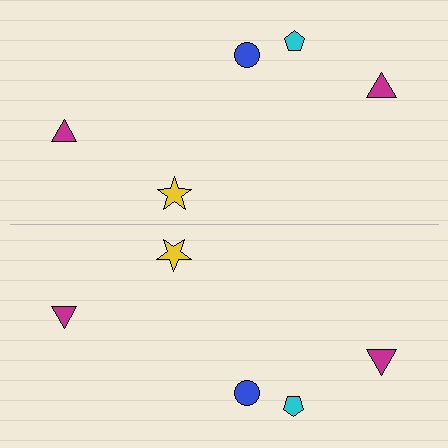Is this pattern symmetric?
Yes, this pattern has bilateral (reflection) symmetry.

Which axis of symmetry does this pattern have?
The pattern has a horizontal axis of symmetry running through the center of the image.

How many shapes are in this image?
There are 10 shapes in this image.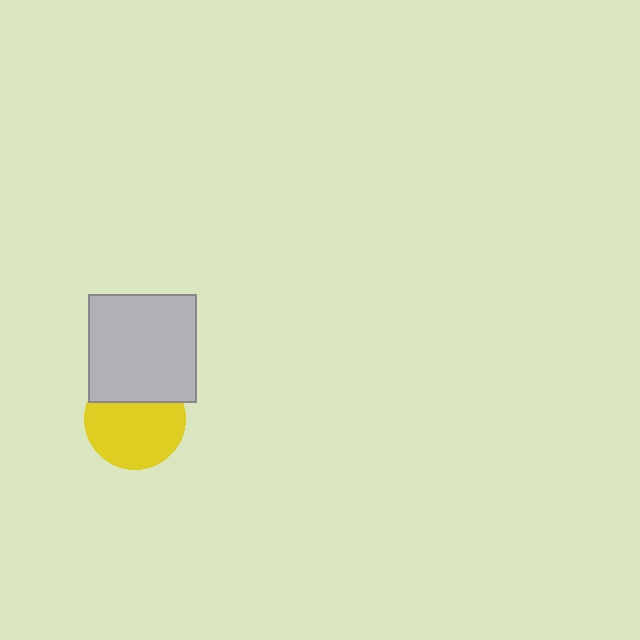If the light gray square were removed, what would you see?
You would see the complete yellow circle.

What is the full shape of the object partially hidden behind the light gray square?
The partially hidden object is a yellow circle.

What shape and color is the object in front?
The object in front is a light gray square.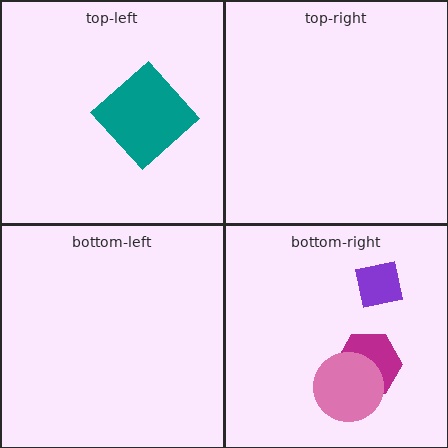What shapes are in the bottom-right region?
The magenta hexagon, the purple square, the pink circle.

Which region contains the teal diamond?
The top-left region.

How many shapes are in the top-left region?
1.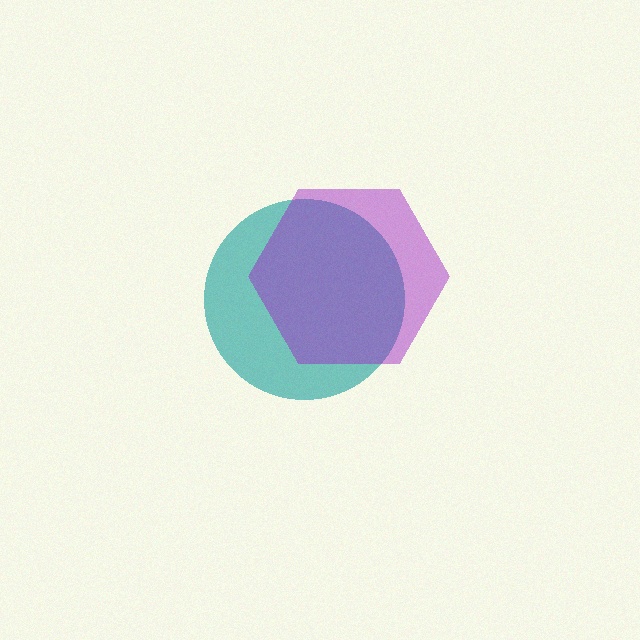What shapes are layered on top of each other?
The layered shapes are: a teal circle, a purple hexagon.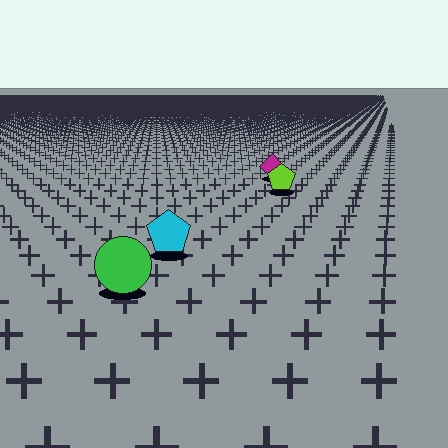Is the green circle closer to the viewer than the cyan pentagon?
Yes. The green circle is closer — you can tell from the texture gradient: the ground texture is coarser near it.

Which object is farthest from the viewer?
The magenta diamond is farthest from the viewer. It appears smaller and the ground texture around it is denser.